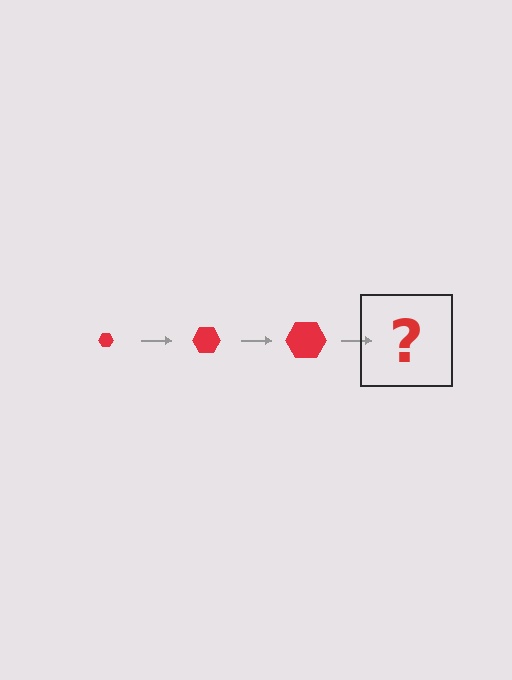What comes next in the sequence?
The next element should be a red hexagon, larger than the previous one.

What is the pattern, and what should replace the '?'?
The pattern is that the hexagon gets progressively larger each step. The '?' should be a red hexagon, larger than the previous one.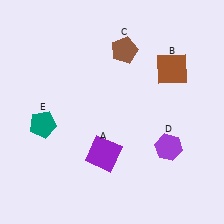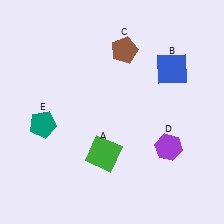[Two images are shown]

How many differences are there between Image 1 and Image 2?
There are 2 differences between the two images.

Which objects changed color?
A changed from purple to green. B changed from brown to blue.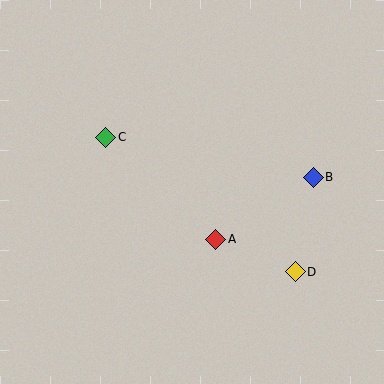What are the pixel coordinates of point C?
Point C is at (106, 137).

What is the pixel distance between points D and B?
The distance between D and B is 96 pixels.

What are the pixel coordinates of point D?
Point D is at (295, 272).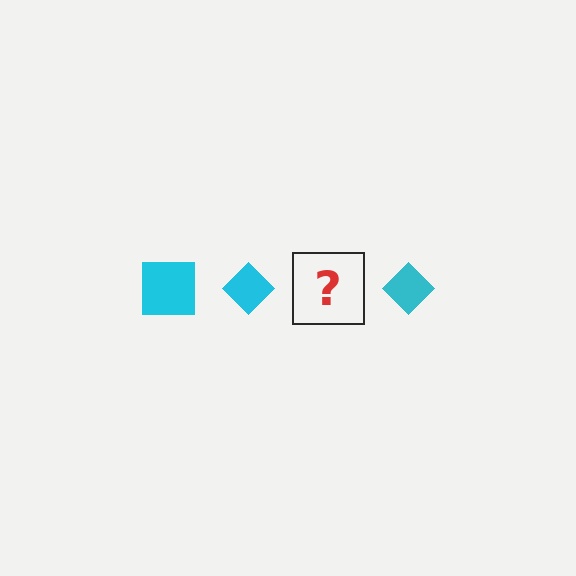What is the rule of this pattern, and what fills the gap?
The rule is that the pattern cycles through square, diamond shapes in cyan. The gap should be filled with a cyan square.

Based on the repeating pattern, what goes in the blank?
The blank should be a cyan square.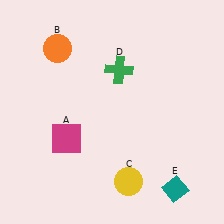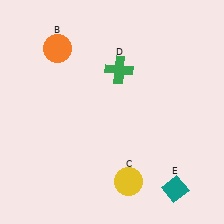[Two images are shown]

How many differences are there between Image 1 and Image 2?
There is 1 difference between the two images.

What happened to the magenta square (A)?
The magenta square (A) was removed in Image 2. It was in the bottom-left area of Image 1.